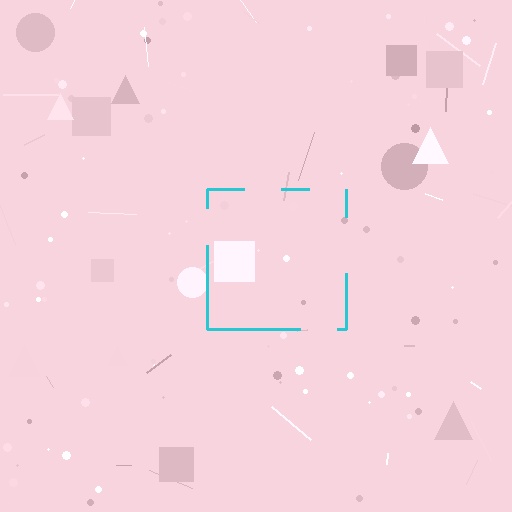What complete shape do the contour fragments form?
The contour fragments form a square.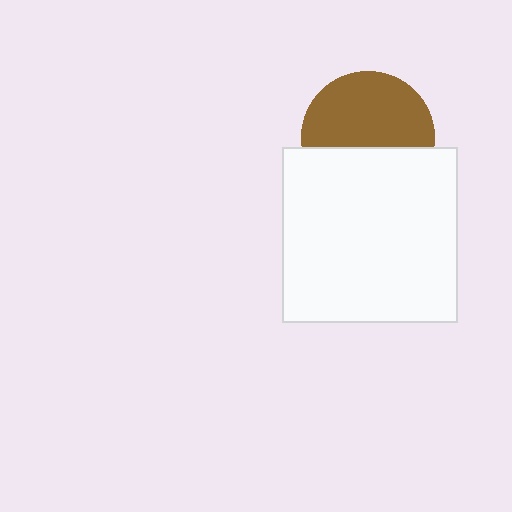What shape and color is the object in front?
The object in front is a white square.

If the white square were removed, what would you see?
You would see the complete brown circle.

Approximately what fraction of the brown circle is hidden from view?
Roughly 40% of the brown circle is hidden behind the white square.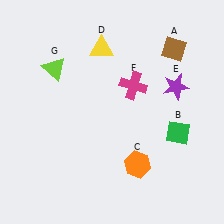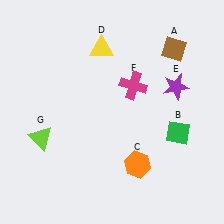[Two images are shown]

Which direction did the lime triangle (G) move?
The lime triangle (G) moved down.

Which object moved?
The lime triangle (G) moved down.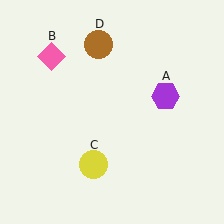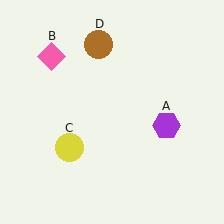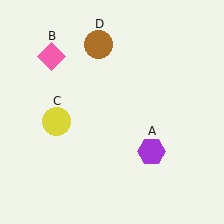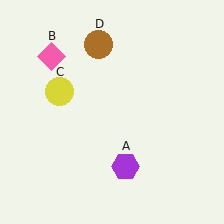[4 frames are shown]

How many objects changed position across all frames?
2 objects changed position: purple hexagon (object A), yellow circle (object C).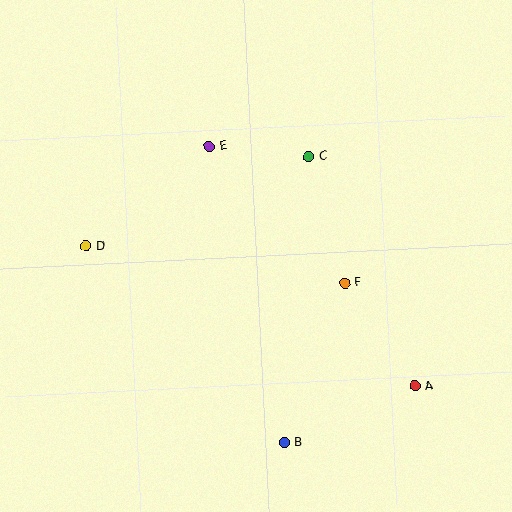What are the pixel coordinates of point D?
Point D is at (86, 246).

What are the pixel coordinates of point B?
Point B is at (285, 442).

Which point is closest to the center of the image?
Point F at (345, 283) is closest to the center.